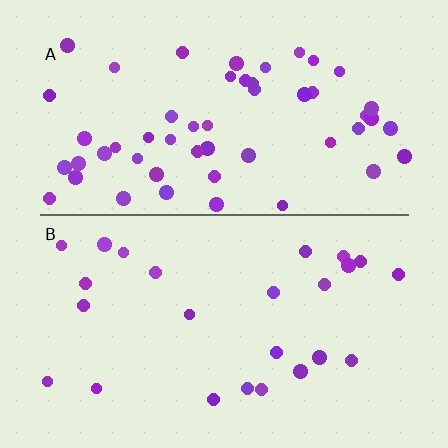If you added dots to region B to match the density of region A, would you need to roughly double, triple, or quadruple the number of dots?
Approximately double.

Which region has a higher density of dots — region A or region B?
A (the top).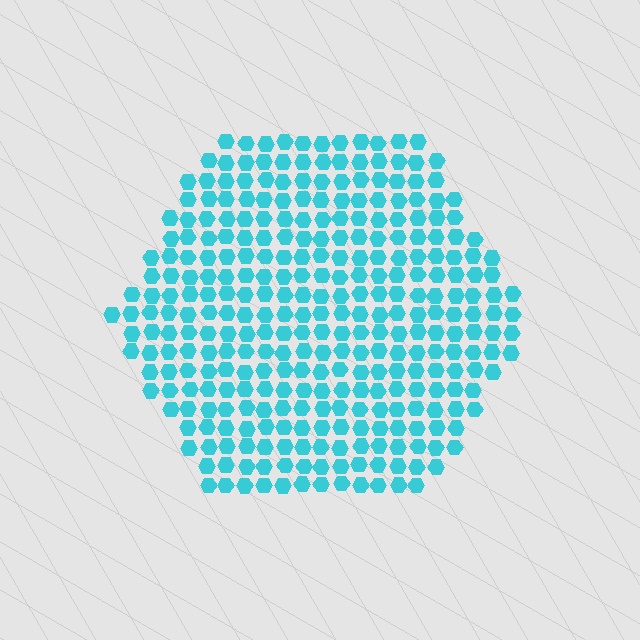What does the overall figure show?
The overall figure shows a hexagon.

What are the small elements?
The small elements are hexagons.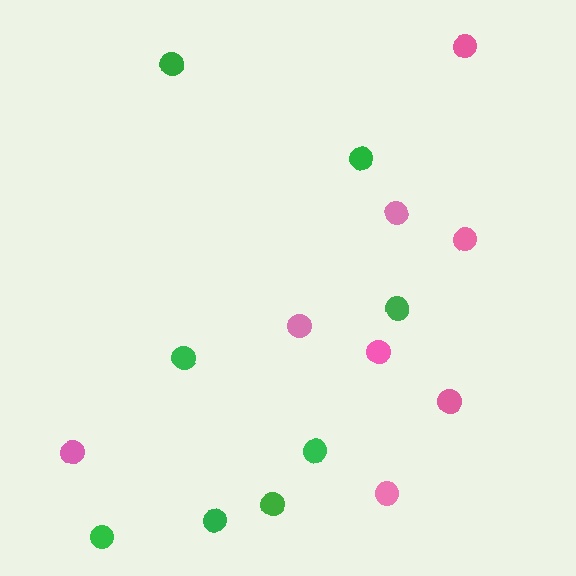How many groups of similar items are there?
There are 2 groups: one group of pink circles (8) and one group of green circles (8).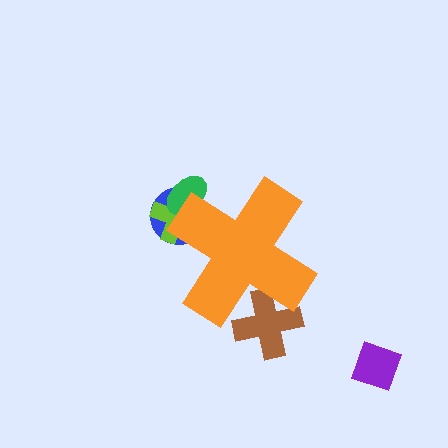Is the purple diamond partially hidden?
No, the purple diamond is fully visible.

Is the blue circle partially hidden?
Yes, the blue circle is partially hidden behind the orange cross.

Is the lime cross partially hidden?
Yes, the lime cross is partially hidden behind the orange cross.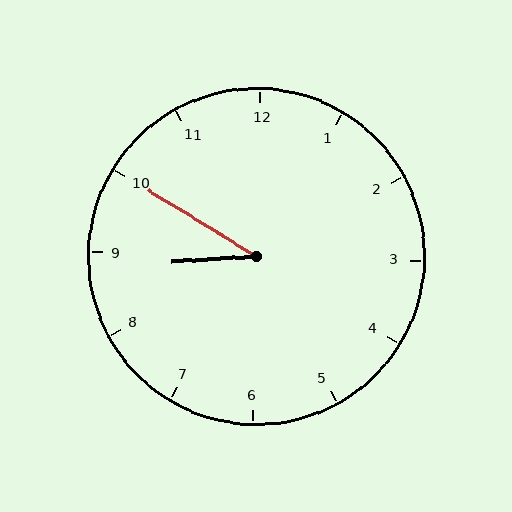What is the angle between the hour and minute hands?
Approximately 35 degrees.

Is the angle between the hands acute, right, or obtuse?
It is acute.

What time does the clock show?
8:50.